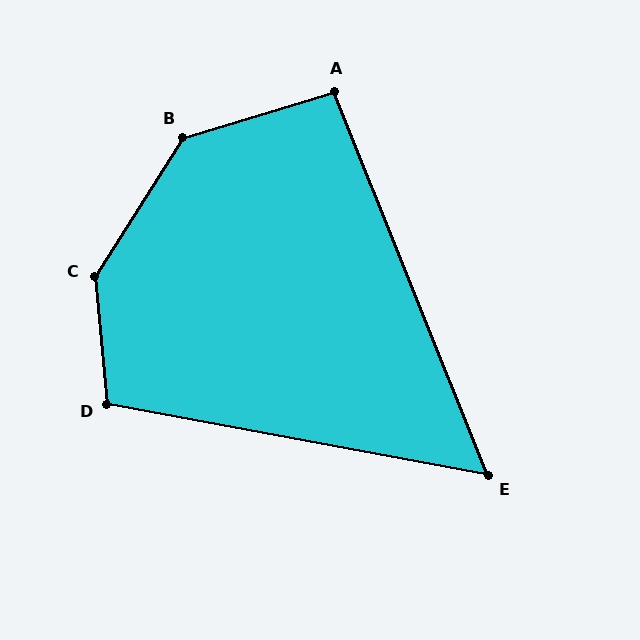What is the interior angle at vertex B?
Approximately 139 degrees (obtuse).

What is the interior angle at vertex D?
Approximately 106 degrees (obtuse).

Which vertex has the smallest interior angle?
E, at approximately 58 degrees.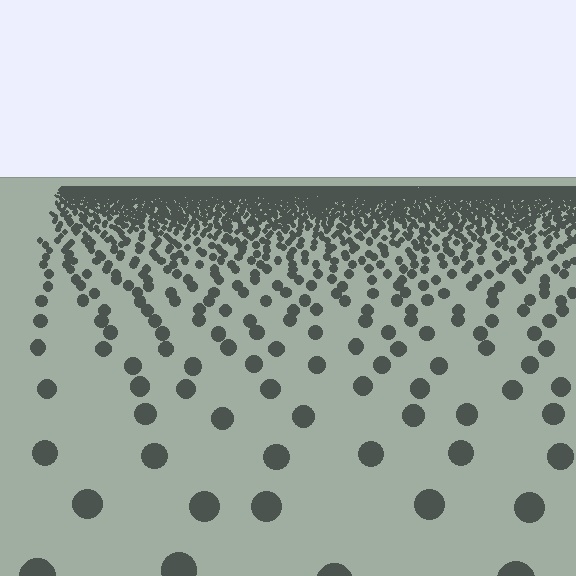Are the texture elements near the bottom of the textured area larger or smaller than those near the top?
Larger. Near the bottom, elements are closer to the viewer and appear at a bigger on-screen size.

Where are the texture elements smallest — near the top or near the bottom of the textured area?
Near the top.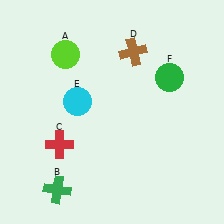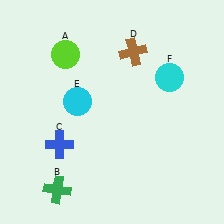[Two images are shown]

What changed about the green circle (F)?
In Image 1, F is green. In Image 2, it changed to cyan.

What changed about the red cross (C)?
In Image 1, C is red. In Image 2, it changed to blue.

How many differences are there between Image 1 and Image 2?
There are 2 differences between the two images.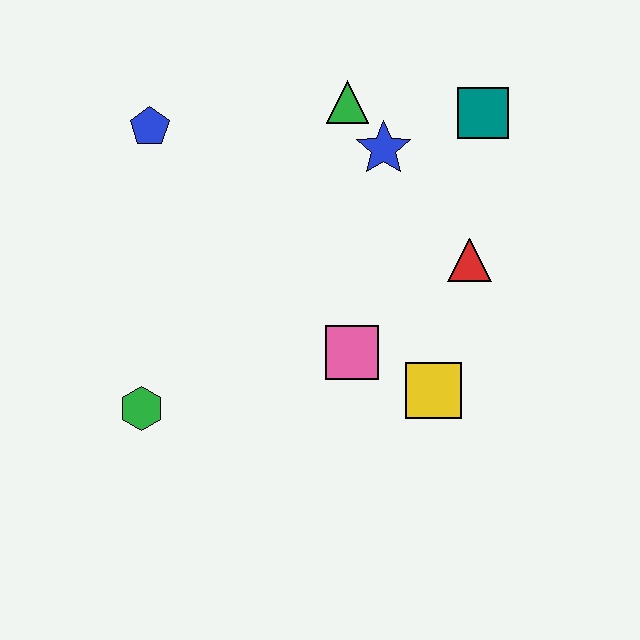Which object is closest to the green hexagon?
The pink square is closest to the green hexagon.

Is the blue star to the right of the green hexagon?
Yes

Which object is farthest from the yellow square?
The blue pentagon is farthest from the yellow square.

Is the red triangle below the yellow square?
No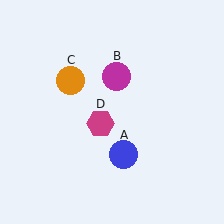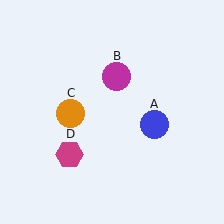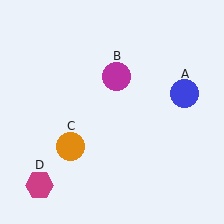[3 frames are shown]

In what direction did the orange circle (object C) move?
The orange circle (object C) moved down.